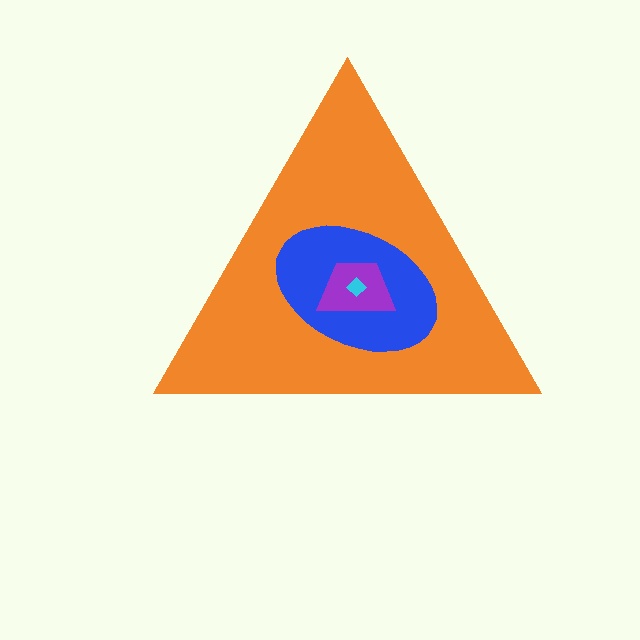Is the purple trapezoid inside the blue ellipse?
Yes.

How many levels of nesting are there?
4.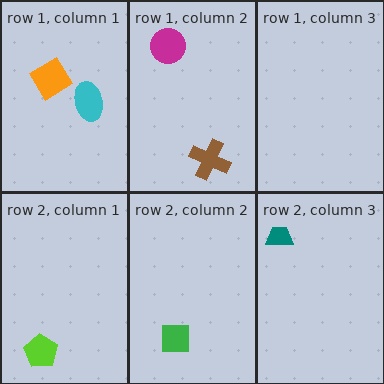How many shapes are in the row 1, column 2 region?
2.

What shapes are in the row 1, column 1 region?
The orange diamond, the cyan ellipse.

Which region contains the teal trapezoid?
The row 2, column 3 region.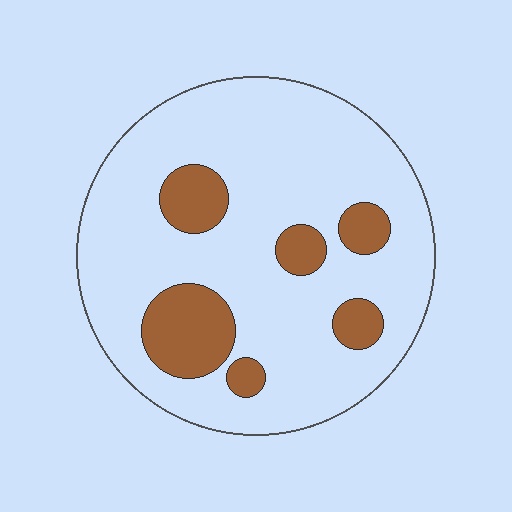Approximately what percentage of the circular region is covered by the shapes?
Approximately 20%.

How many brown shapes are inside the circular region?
6.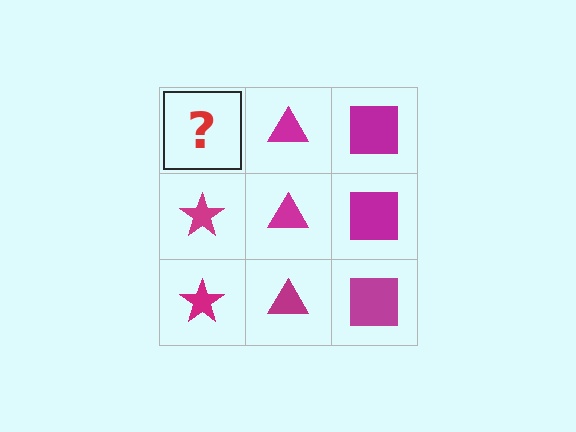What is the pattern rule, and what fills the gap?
The rule is that each column has a consistent shape. The gap should be filled with a magenta star.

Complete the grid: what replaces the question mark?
The question mark should be replaced with a magenta star.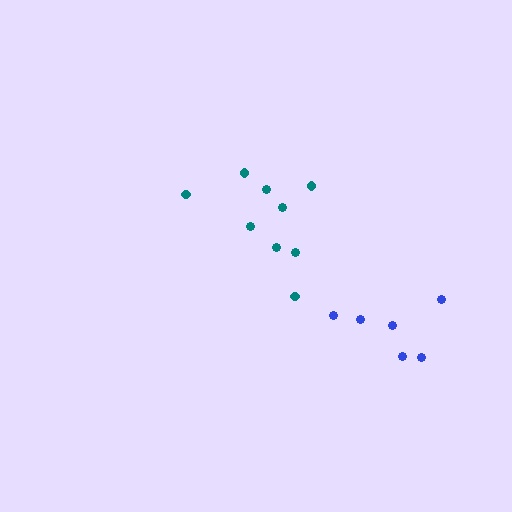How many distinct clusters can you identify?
There are 2 distinct clusters.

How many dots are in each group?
Group 1: 9 dots, Group 2: 6 dots (15 total).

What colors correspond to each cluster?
The clusters are colored: teal, blue.